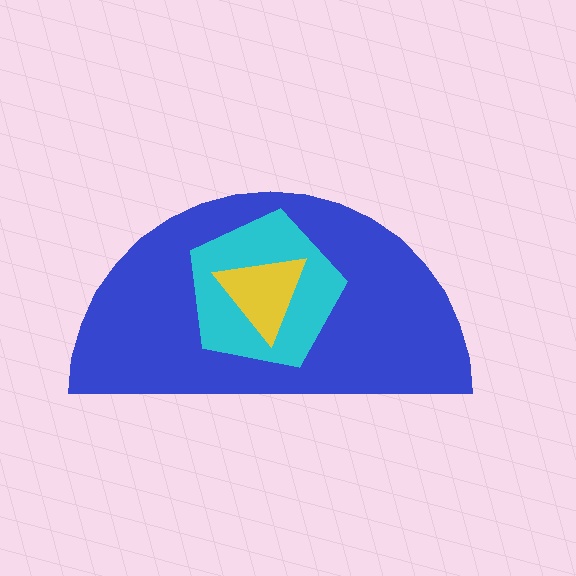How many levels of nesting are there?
3.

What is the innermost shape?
The yellow triangle.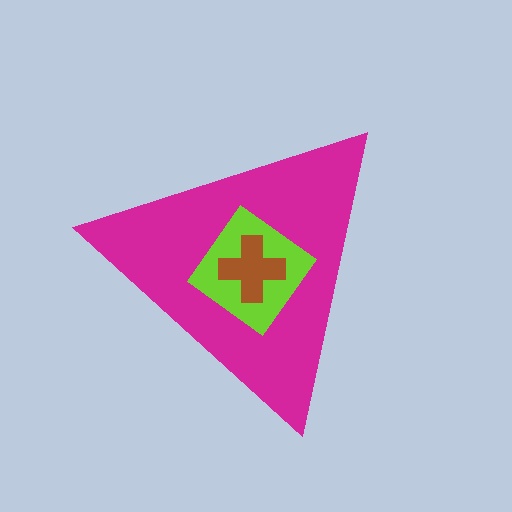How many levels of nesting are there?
3.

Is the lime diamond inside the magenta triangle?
Yes.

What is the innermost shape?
The brown cross.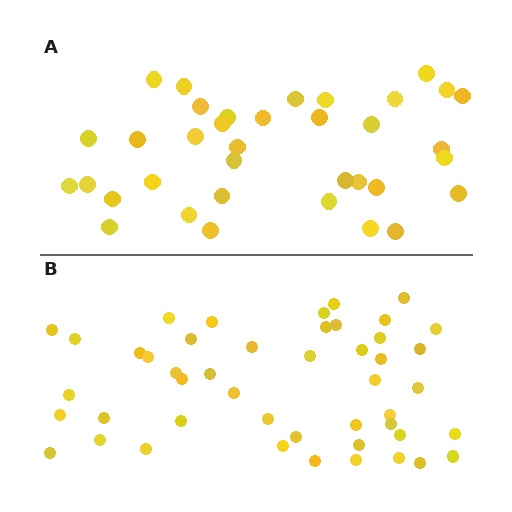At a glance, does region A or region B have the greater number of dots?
Region B (the bottom region) has more dots.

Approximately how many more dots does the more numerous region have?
Region B has roughly 12 or so more dots than region A.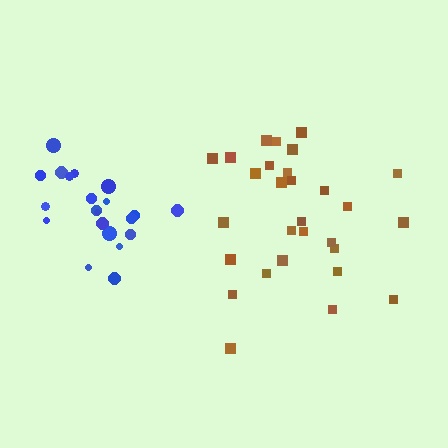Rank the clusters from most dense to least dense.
blue, brown.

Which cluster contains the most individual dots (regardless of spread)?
Brown (29).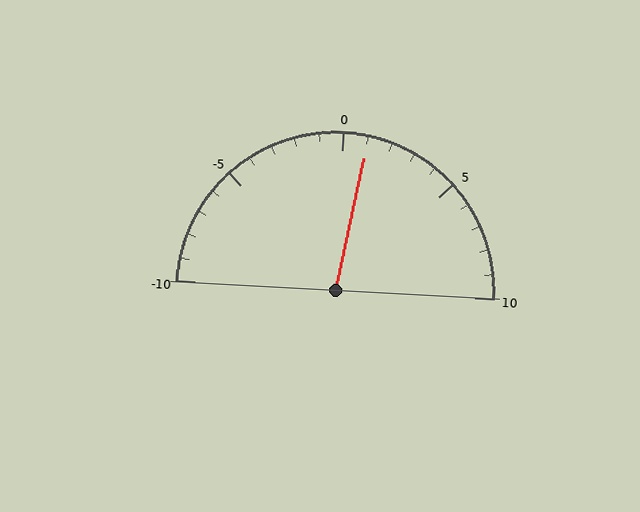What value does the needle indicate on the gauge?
The needle indicates approximately 1.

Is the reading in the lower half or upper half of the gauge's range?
The reading is in the upper half of the range (-10 to 10).